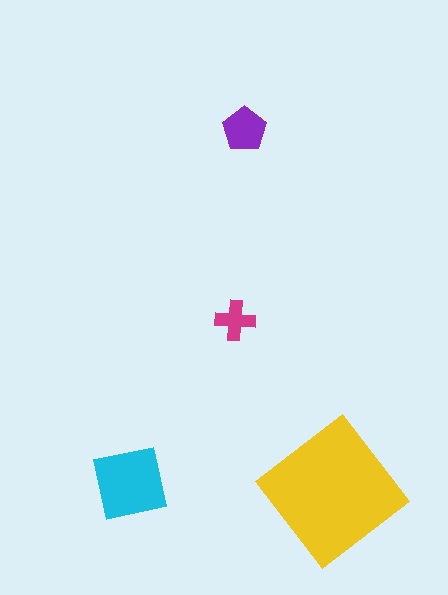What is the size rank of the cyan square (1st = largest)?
2nd.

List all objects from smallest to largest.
The magenta cross, the purple pentagon, the cyan square, the yellow diamond.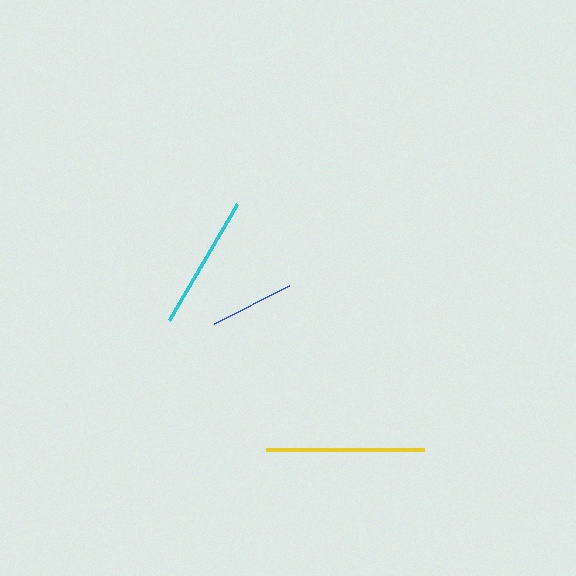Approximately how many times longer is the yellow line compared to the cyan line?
The yellow line is approximately 1.2 times the length of the cyan line.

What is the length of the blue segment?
The blue segment is approximately 84 pixels long.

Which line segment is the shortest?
The blue line is the shortest at approximately 84 pixels.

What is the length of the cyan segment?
The cyan segment is approximately 134 pixels long.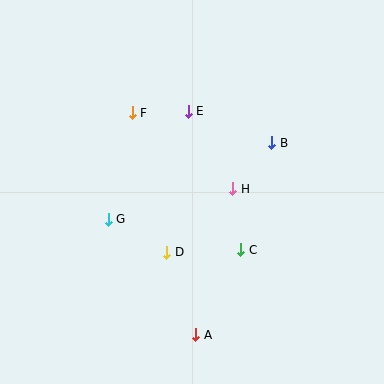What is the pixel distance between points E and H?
The distance between E and H is 90 pixels.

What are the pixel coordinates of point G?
Point G is at (108, 219).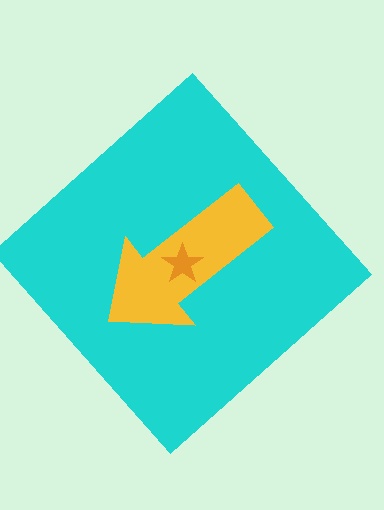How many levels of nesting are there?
3.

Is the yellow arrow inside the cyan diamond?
Yes.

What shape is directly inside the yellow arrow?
The orange star.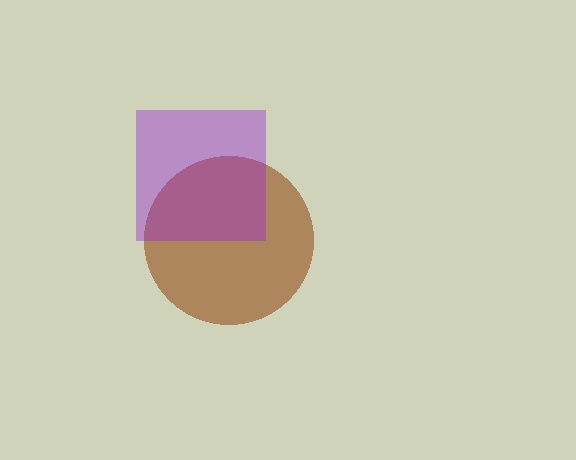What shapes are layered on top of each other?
The layered shapes are: a brown circle, a purple square.